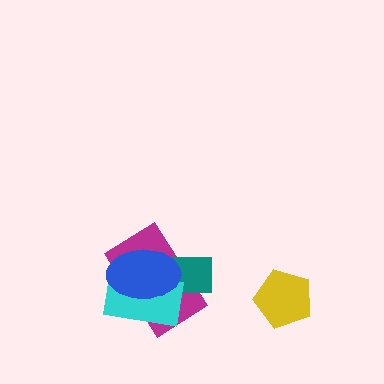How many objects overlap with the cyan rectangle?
3 objects overlap with the cyan rectangle.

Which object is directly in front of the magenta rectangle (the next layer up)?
The teal rectangle is directly in front of the magenta rectangle.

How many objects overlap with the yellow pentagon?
0 objects overlap with the yellow pentagon.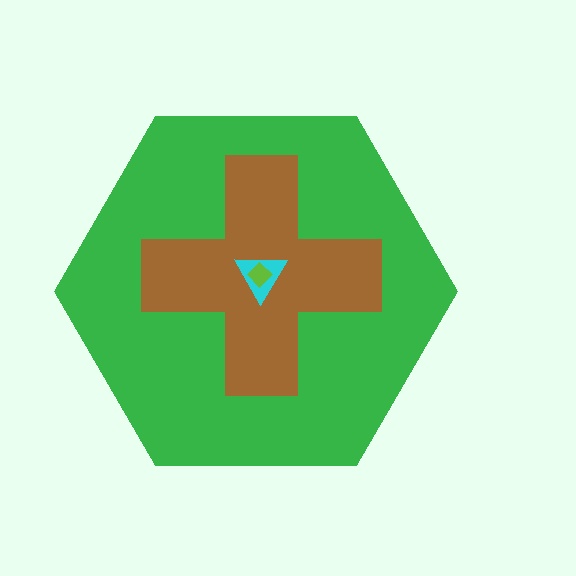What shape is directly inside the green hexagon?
The brown cross.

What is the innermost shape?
The lime diamond.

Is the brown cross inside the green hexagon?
Yes.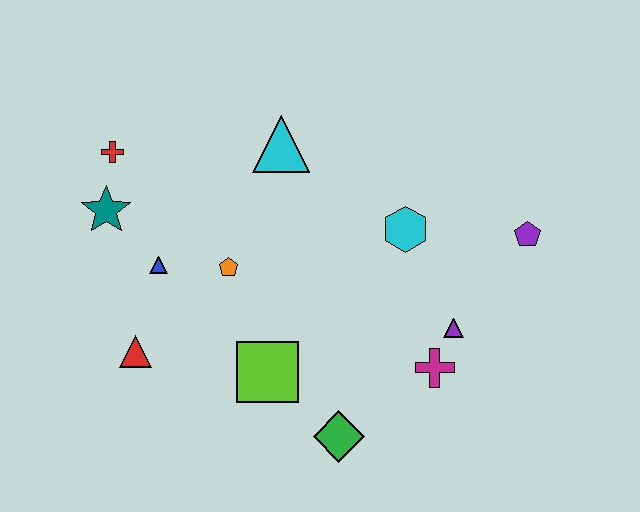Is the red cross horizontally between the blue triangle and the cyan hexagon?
No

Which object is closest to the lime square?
The green diamond is closest to the lime square.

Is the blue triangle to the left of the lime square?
Yes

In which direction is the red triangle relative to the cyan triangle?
The red triangle is below the cyan triangle.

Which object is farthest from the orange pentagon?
The purple pentagon is farthest from the orange pentagon.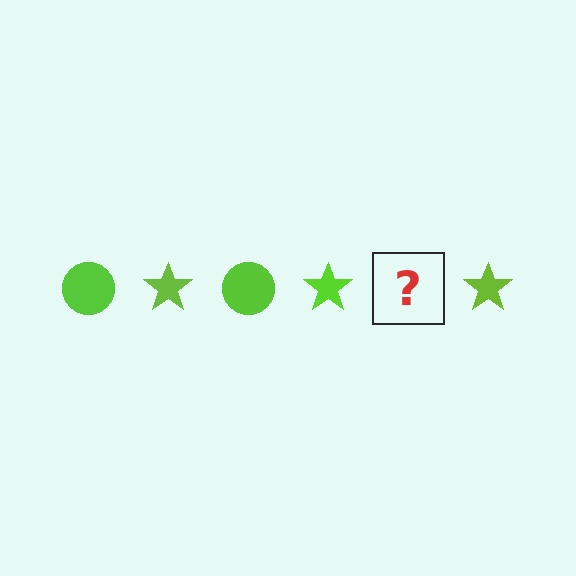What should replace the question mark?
The question mark should be replaced with a lime circle.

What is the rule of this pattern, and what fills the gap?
The rule is that the pattern cycles through circle, star shapes in lime. The gap should be filled with a lime circle.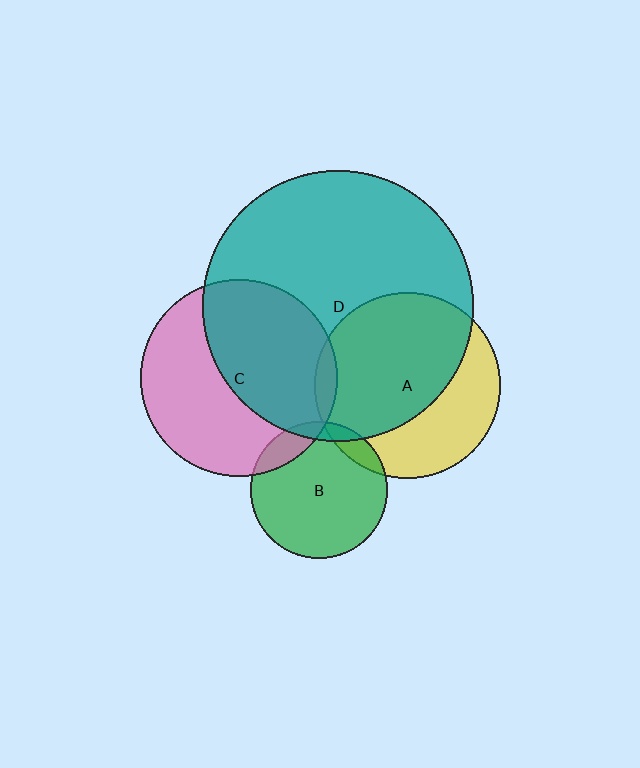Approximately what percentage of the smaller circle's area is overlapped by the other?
Approximately 5%.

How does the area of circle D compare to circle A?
Approximately 2.1 times.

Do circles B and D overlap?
Yes.